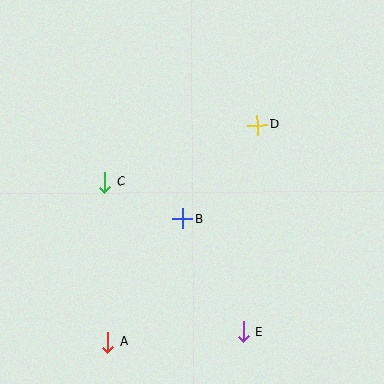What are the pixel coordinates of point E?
Point E is at (243, 332).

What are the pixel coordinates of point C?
Point C is at (105, 182).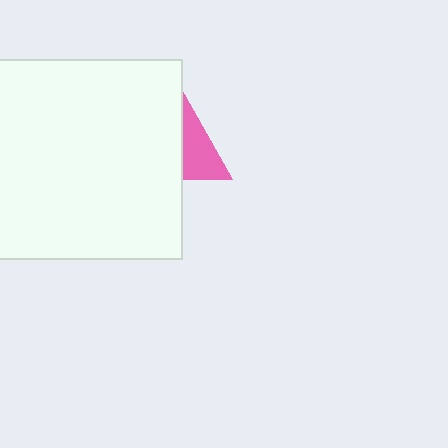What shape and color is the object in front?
The object in front is a white square.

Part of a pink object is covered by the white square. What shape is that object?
It is a triangle.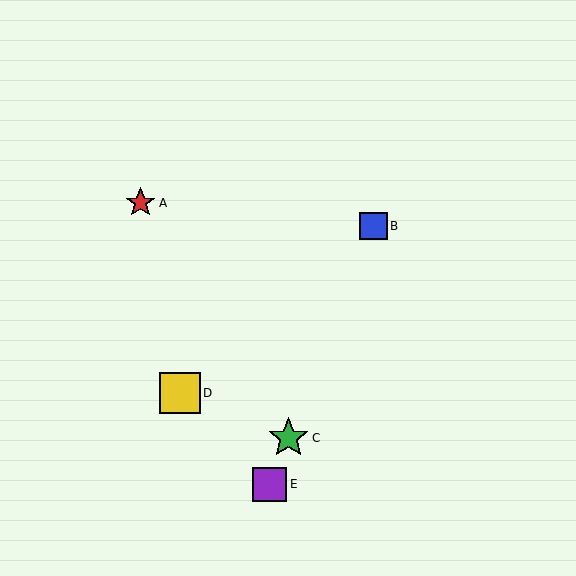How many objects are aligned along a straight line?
3 objects (B, C, E) are aligned along a straight line.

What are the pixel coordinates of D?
Object D is at (180, 393).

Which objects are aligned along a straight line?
Objects B, C, E are aligned along a straight line.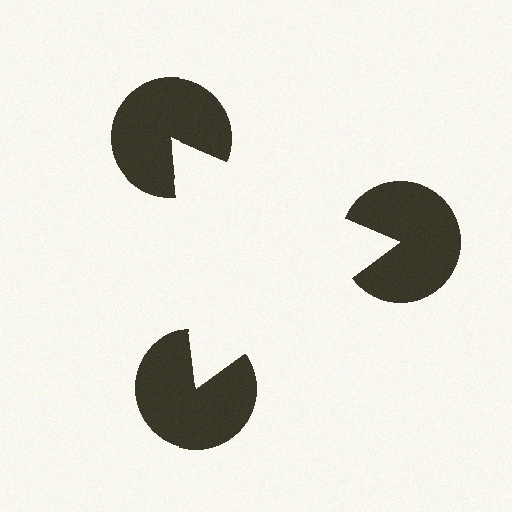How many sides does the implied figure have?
3 sides.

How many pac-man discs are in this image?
There are 3 — one at each vertex of the illusory triangle.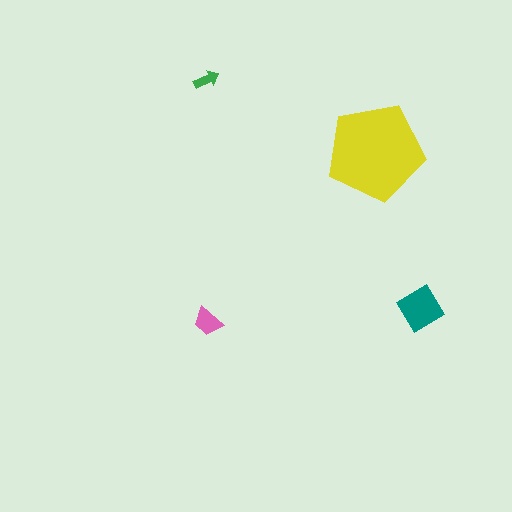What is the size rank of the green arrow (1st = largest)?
4th.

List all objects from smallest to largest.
The green arrow, the pink trapezoid, the teal diamond, the yellow pentagon.